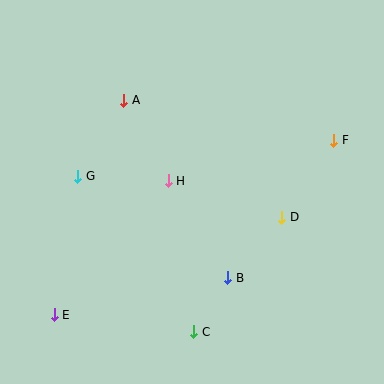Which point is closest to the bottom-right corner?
Point B is closest to the bottom-right corner.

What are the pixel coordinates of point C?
Point C is at (194, 332).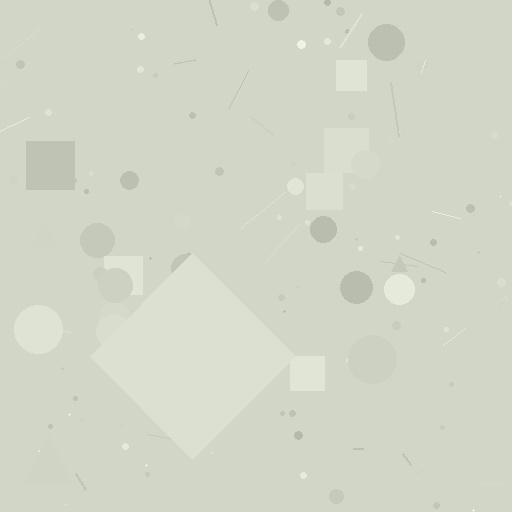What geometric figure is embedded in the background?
A diamond is embedded in the background.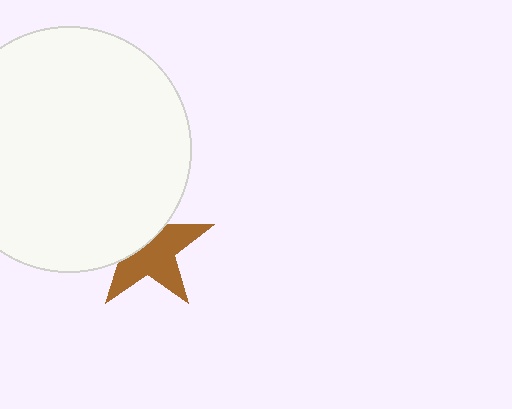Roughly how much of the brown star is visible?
About half of it is visible (roughly 58%).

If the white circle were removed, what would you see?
You would see the complete brown star.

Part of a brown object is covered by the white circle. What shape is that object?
It is a star.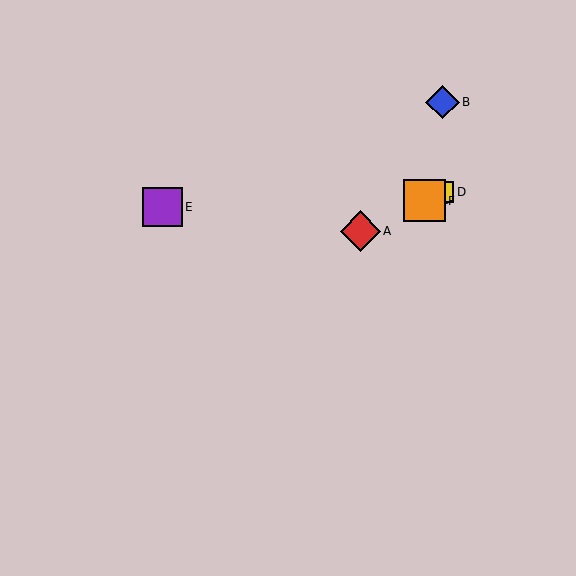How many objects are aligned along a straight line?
4 objects (A, C, D, F) are aligned along a straight line.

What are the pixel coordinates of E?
Object E is at (162, 207).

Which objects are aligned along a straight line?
Objects A, C, D, F are aligned along a straight line.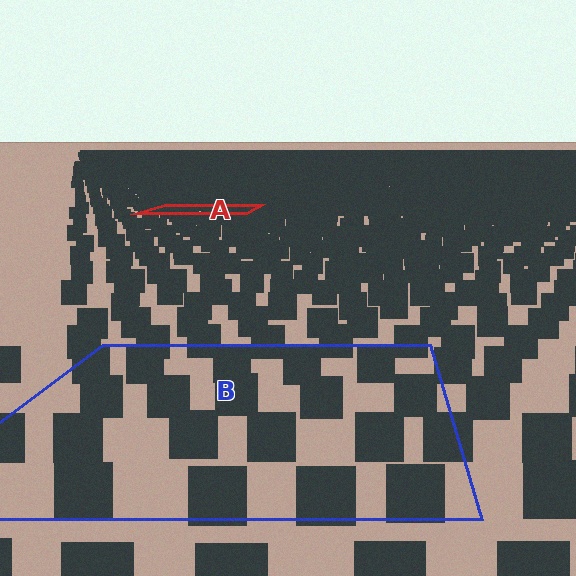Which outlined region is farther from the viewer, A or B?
Region A is farther from the viewer — the texture elements inside it appear smaller and more densely packed.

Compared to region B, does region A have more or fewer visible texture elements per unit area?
Region A has more texture elements per unit area — they are packed more densely because it is farther away.